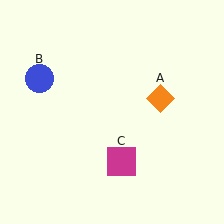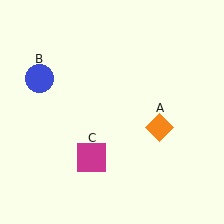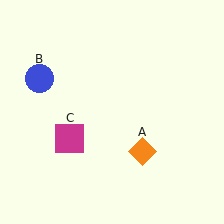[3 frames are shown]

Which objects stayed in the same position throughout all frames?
Blue circle (object B) remained stationary.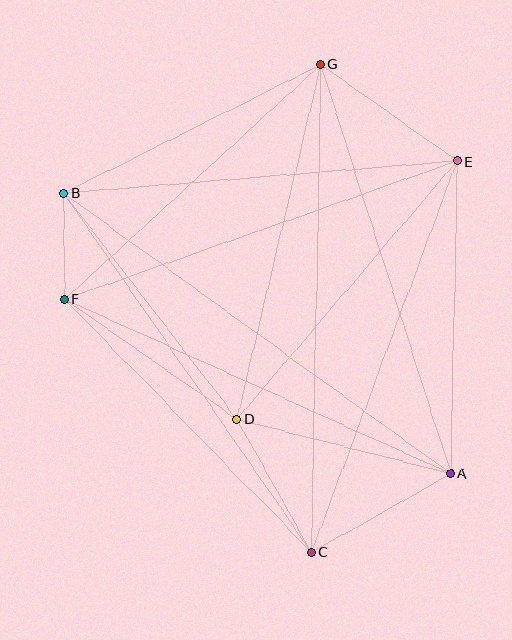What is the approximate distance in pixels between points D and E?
The distance between D and E is approximately 339 pixels.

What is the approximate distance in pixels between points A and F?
The distance between A and F is approximately 424 pixels.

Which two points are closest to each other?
Points B and F are closest to each other.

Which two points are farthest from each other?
Points C and G are farthest from each other.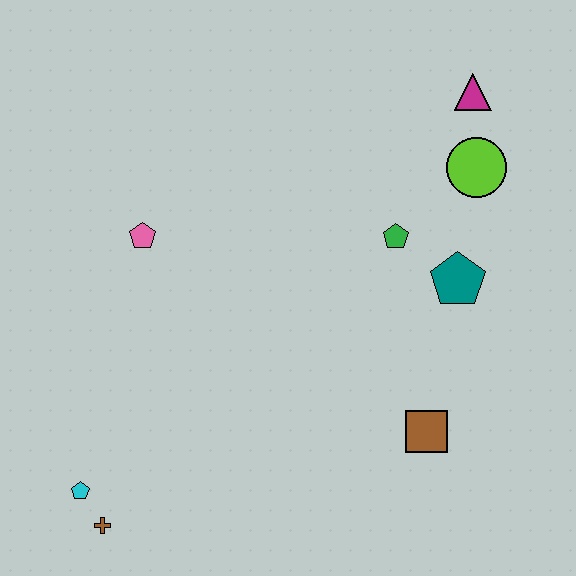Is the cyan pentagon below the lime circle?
Yes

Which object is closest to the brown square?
The teal pentagon is closest to the brown square.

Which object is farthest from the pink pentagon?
The magenta triangle is farthest from the pink pentagon.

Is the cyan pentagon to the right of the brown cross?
No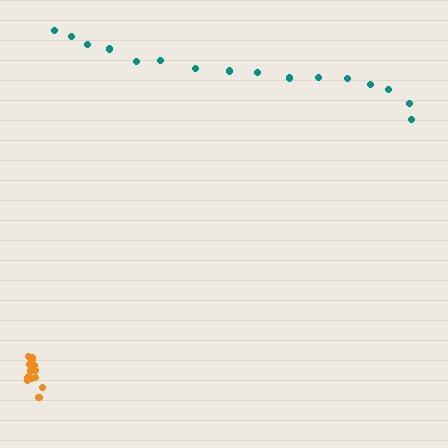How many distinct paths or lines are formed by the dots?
There are 2 distinct paths.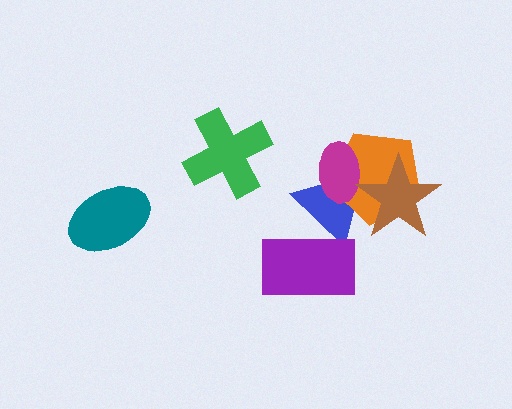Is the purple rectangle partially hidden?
No, no other shape covers it.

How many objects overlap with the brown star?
3 objects overlap with the brown star.